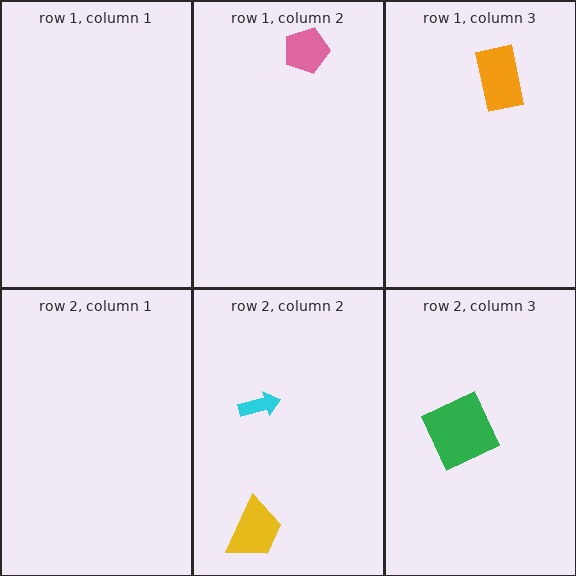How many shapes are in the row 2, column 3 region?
1.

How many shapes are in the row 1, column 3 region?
1.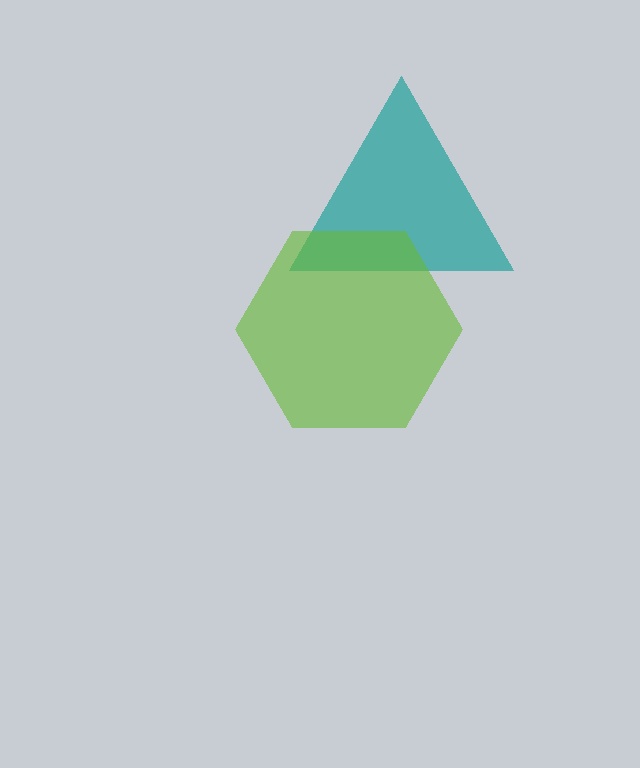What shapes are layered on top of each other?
The layered shapes are: a teal triangle, a lime hexagon.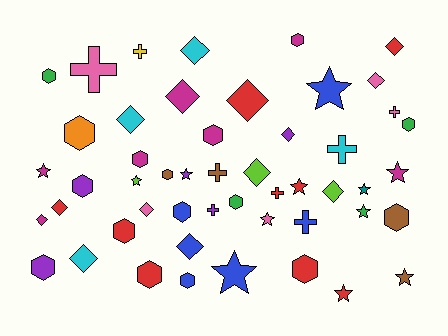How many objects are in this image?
There are 50 objects.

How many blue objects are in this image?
There are 6 blue objects.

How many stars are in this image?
There are 12 stars.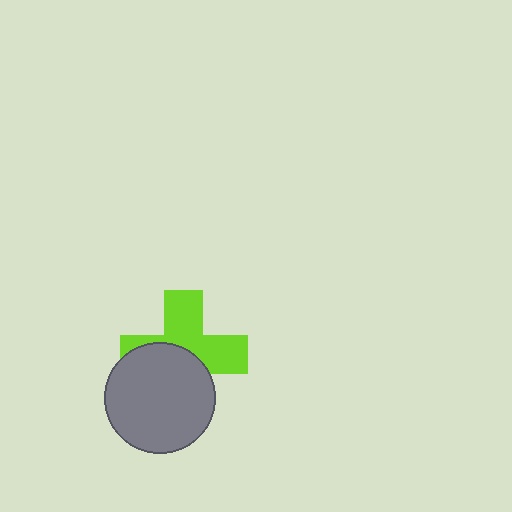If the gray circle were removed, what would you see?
You would see the complete lime cross.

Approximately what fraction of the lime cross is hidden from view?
Roughly 47% of the lime cross is hidden behind the gray circle.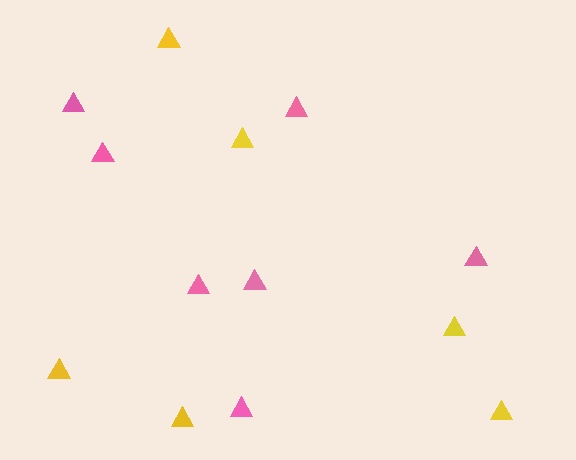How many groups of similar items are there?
There are 2 groups: one group of pink triangles (7) and one group of yellow triangles (6).